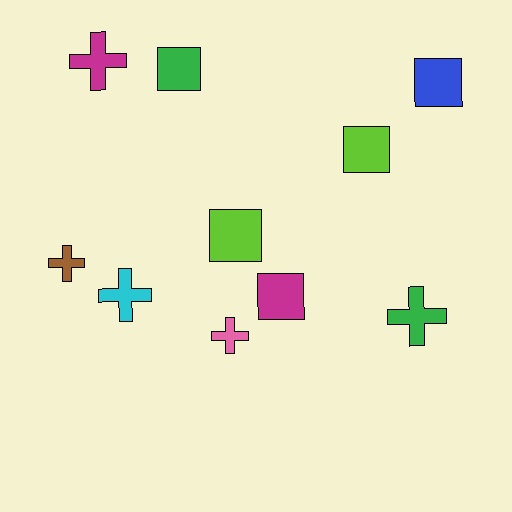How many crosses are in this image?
There are 5 crosses.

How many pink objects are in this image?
There is 1 pink object.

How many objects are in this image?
There are 10 objects.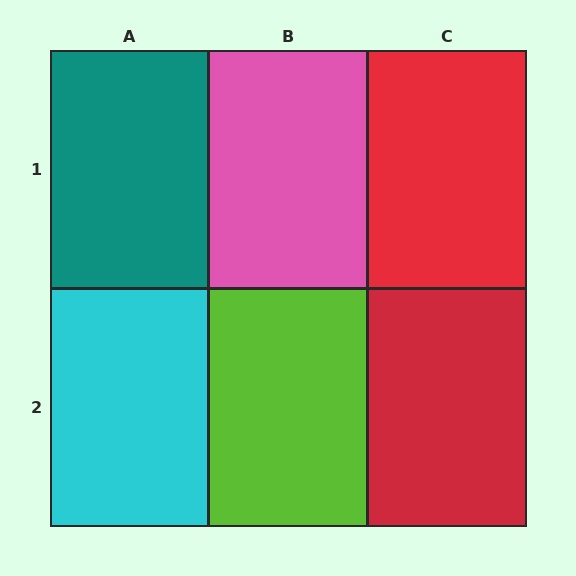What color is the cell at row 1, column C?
Red.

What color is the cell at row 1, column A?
Teal.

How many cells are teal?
1 cell is teal.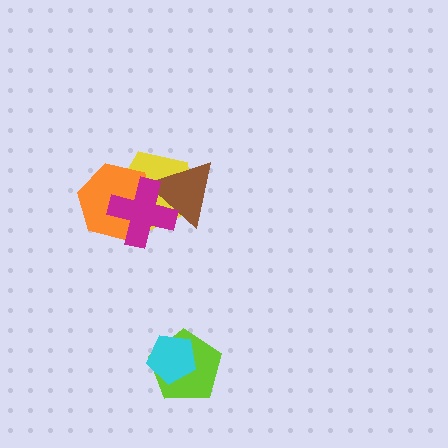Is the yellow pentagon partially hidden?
Yes, it is partially covered by another shape.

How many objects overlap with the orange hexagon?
3 objects overlap with the orange hexagon.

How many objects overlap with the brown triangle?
3 objects overlap with the brown triangle.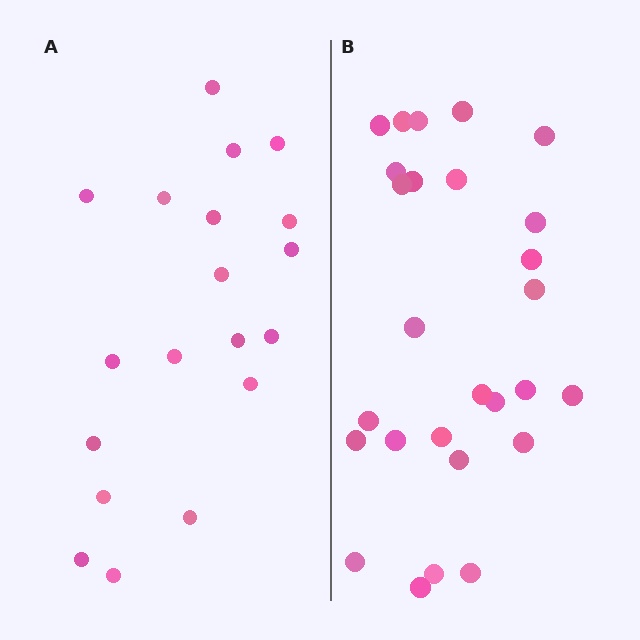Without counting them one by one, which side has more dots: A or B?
Region B (the right region) has more dots.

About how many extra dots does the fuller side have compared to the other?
Region B has roughly 8 or so more dots than region A.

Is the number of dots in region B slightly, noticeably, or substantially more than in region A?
Region B has noticeably more, but not dramatically so. The ratio is roughly 1.4 to 1.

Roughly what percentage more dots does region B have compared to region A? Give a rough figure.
About 40% more.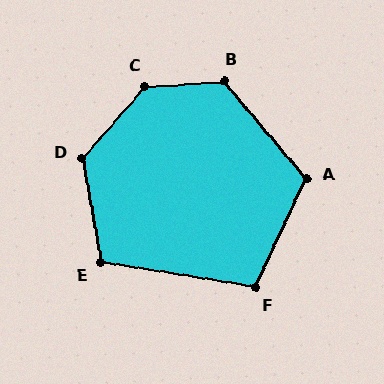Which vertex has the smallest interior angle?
F, at approximately 105 degrees.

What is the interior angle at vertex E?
Approximately 110 degrees (obtuse).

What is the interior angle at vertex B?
Approximately 126 degrees (obtuse).